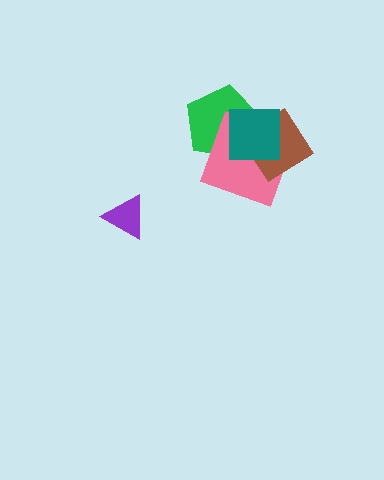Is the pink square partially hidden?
Yes, it is partially covered by another shape.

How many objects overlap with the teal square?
3 objects overlap with the teal square.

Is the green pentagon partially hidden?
Yes, it is partially covered by another shape.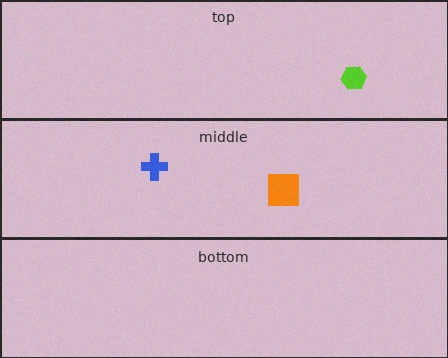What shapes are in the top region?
The lime hexagon.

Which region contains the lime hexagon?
The top region.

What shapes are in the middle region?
The blue cross, the orange square.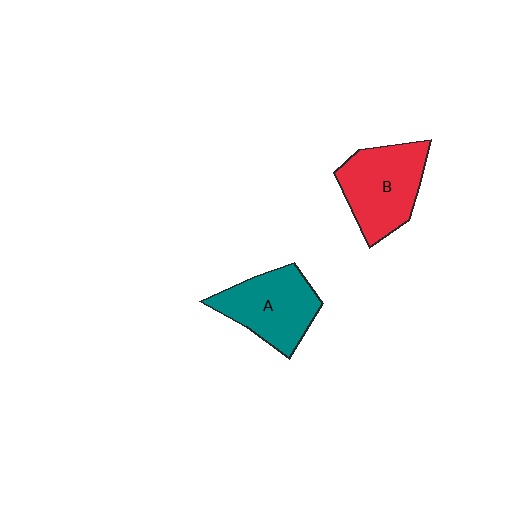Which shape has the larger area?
Shape B (red).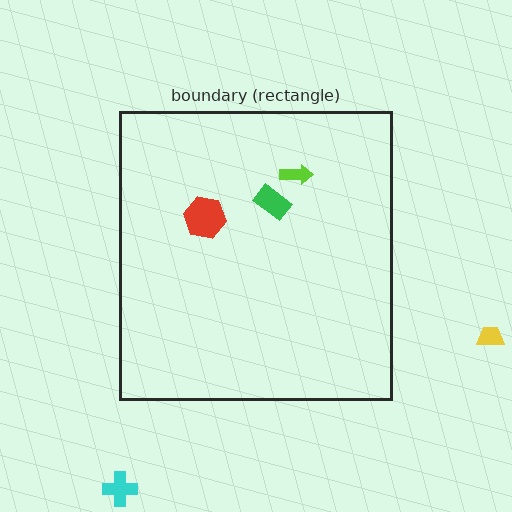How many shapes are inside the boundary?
3 inside, 2 outside.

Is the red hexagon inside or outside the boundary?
Inside.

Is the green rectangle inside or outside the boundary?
Inside.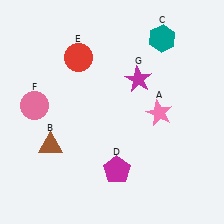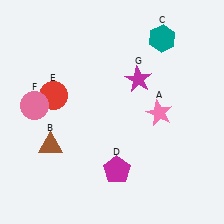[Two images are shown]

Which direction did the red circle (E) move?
The red circle (E) moved down.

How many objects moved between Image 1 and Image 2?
1 object moved between the two images.